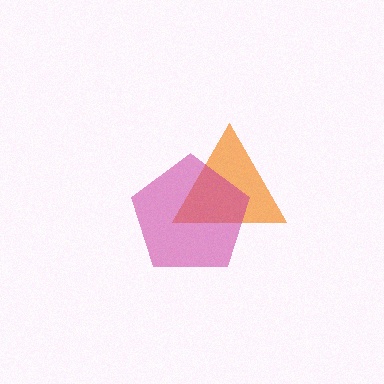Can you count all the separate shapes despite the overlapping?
Yes, there are 2 separate shapes.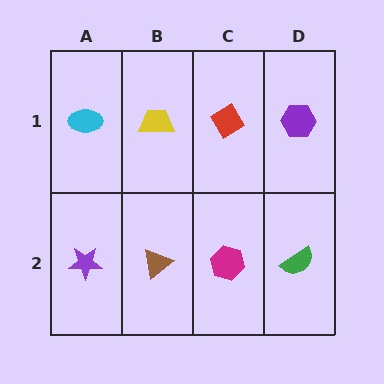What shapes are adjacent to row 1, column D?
A green semicircle (row 2, column D), a red diamond (row 1, column C).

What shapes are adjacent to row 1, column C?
A magenta hexagon (row 2, column C), a yellow trapezoid (row 1, column B), a purple hexagon (row 1, column D).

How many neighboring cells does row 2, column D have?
2.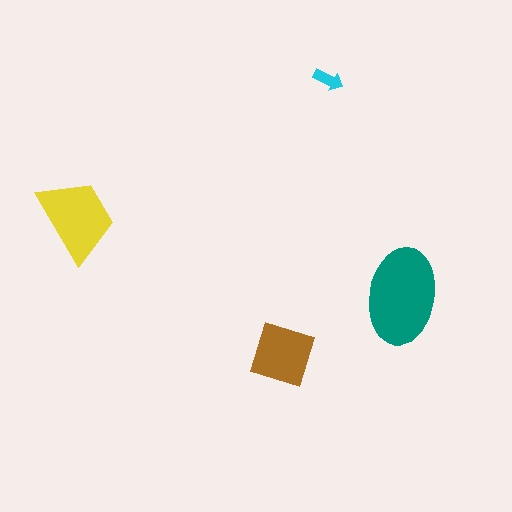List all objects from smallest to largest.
The cyan arrow, the brown diamond, the yellow trapezoid, the teal ellipse.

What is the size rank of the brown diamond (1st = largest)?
3rd.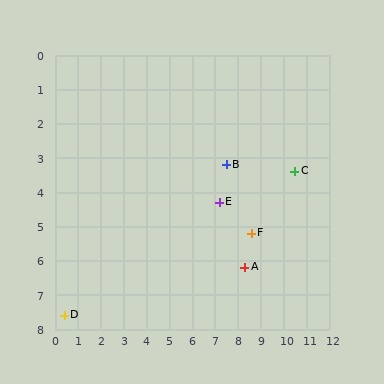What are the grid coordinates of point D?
Point D is at approximately (0.4, 7.6).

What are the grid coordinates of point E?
Point E is at approximately (7.2, 4.3).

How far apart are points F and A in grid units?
Points F and A are about 1.0 grid units apart.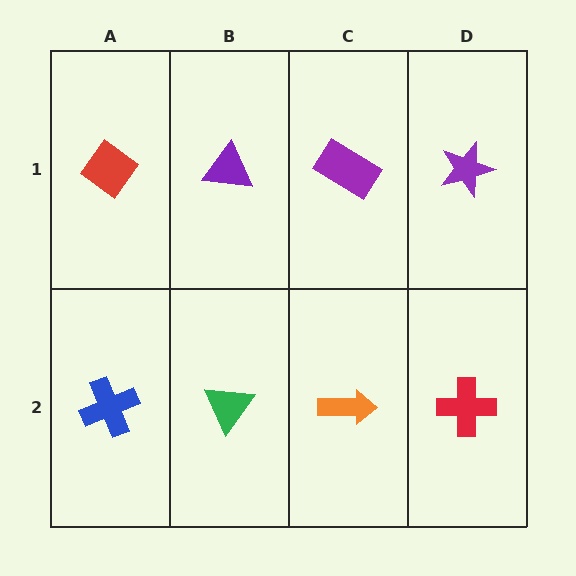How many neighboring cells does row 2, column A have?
2.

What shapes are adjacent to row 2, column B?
A purple triangle (row 1, column B), a blue cross (row 2, column A), an orange arrow (row 2, column C).